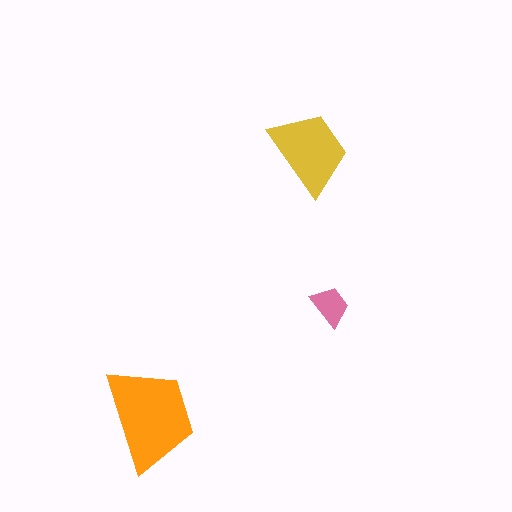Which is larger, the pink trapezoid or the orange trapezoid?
The orange one.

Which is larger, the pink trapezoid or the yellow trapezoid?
The yellow one.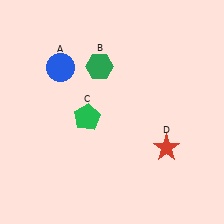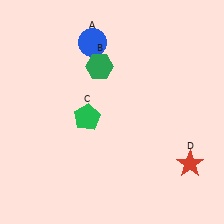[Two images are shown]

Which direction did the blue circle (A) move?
The blue circle (A) moved right.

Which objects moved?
The objects that moved are: the blue circle (A), the red star (D).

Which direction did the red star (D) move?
The red star (D) moved right.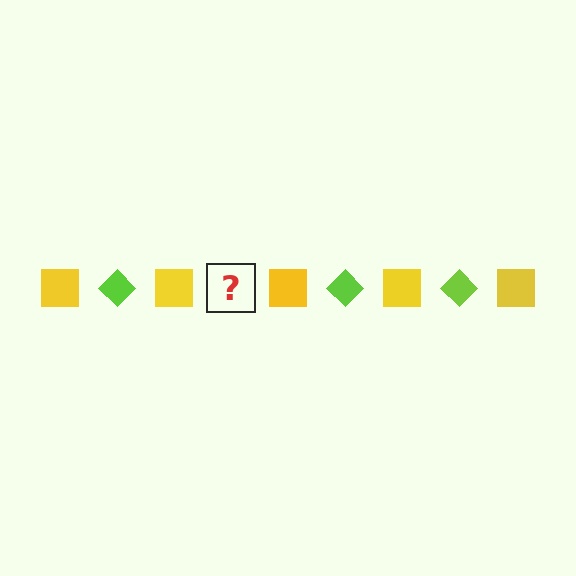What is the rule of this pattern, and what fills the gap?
The rule is that the pattern alternates between yellow square and lime diamond. The gap should be filled with a lime diamond.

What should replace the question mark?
The question mark should be replaced with a lime diamond.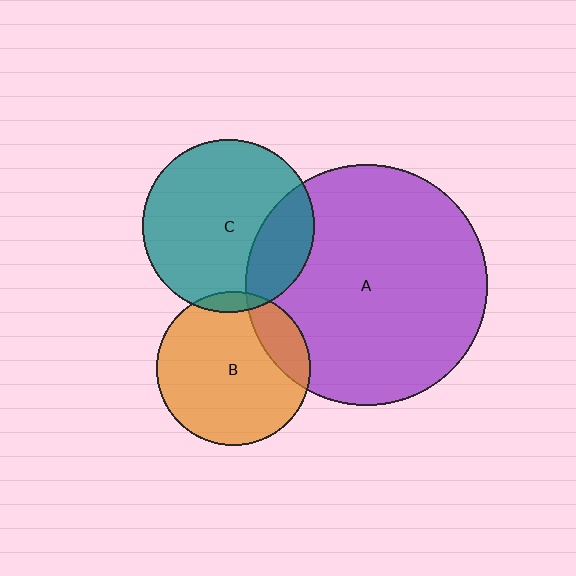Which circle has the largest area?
Circle A (purple).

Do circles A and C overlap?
Yes.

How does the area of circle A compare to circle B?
Approximately 2.5 times.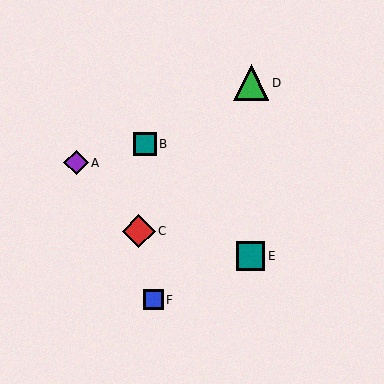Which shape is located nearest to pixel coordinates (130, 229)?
The red diamond (labeled C) at (139, 231) is nearest to that location.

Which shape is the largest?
The green triangle (labeled D) is the largest.